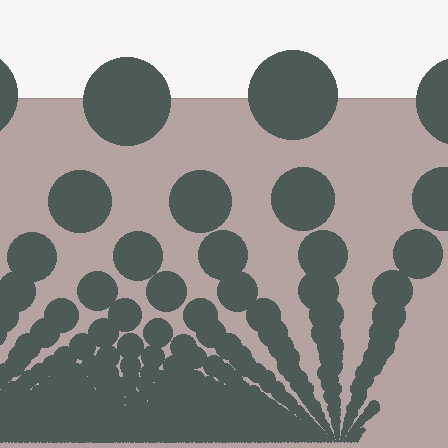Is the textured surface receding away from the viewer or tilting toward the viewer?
The surface appears to tilt toward the viewer. Texture elements get larger and sparser toward the top.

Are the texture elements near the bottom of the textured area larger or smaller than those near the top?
Smaller. The gradient is inverted — elements near the bottom are smaller and denser.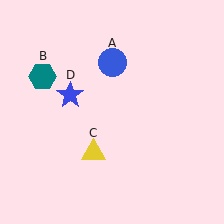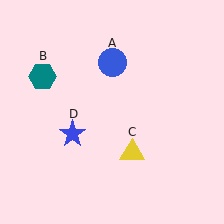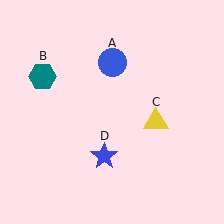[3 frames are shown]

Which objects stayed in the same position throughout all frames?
Blue circle (object A) and teal hexagon (object B) remained stationary.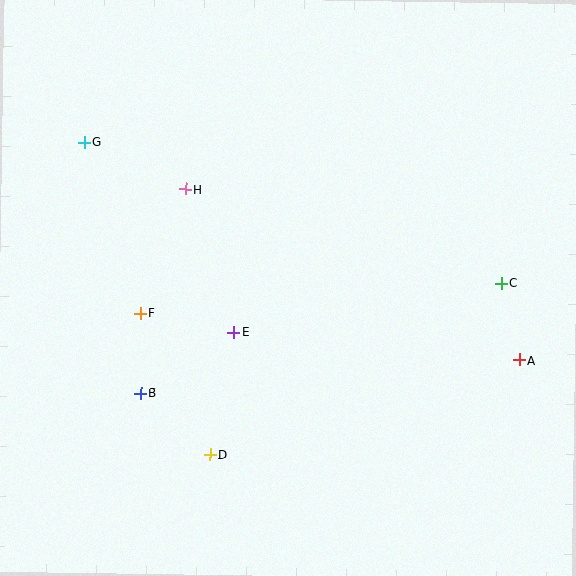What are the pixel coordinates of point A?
Point A is at (519, 360).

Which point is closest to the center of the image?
Point E at (234, 333) is closest to the center.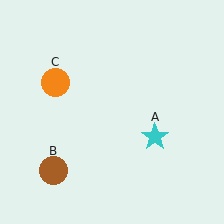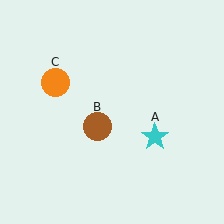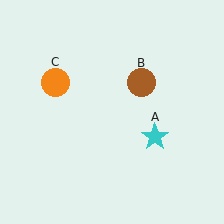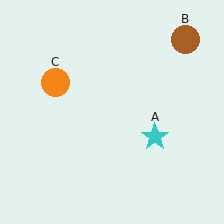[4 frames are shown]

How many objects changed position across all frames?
1 object changed position: brown circle (object B).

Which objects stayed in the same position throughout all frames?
Cyan star (object A) and orange circle (object C) remained stationary.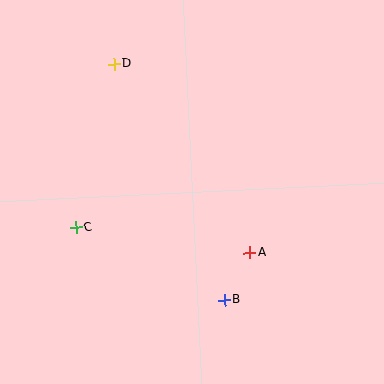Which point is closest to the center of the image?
Point A at (250, 253) is closest to the center.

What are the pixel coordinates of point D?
Point D is at (114, 64).